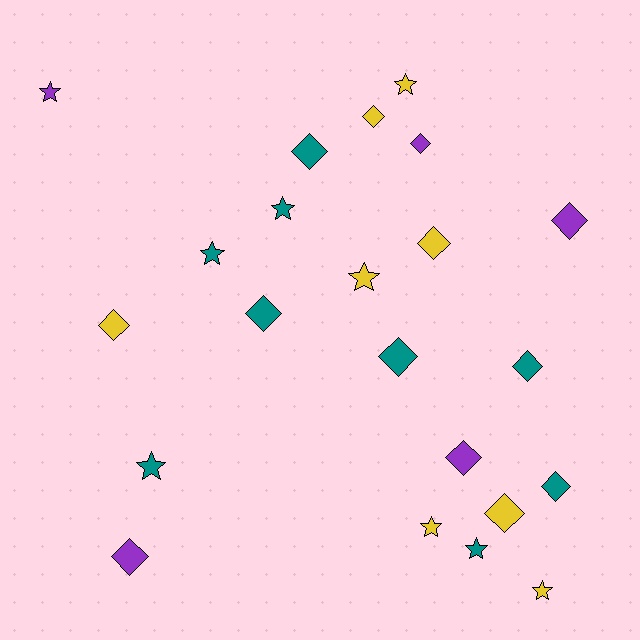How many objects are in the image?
There are 22 objects.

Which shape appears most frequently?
Diamond, with 13 objects.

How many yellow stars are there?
There are 4 yellow stars.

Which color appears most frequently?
Teal, with 9 objects.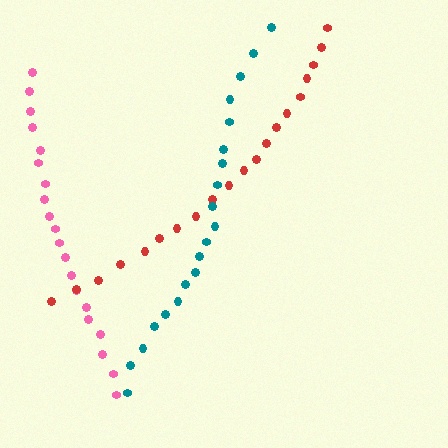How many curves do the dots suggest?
There are 3 distinct paths.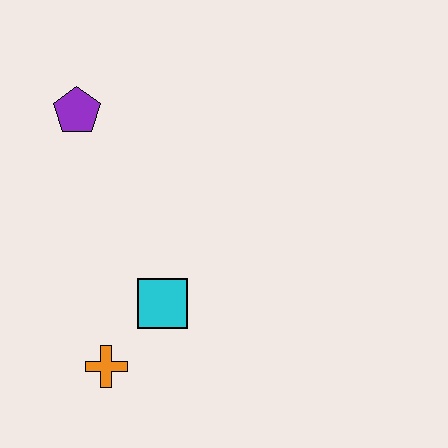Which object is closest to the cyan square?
The orange cross is closest to the cyan square.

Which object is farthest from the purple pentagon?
The orange cross is farthest from the purple pentagon.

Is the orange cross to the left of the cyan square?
Yes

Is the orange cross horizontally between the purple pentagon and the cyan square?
Yes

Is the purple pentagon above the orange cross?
Yes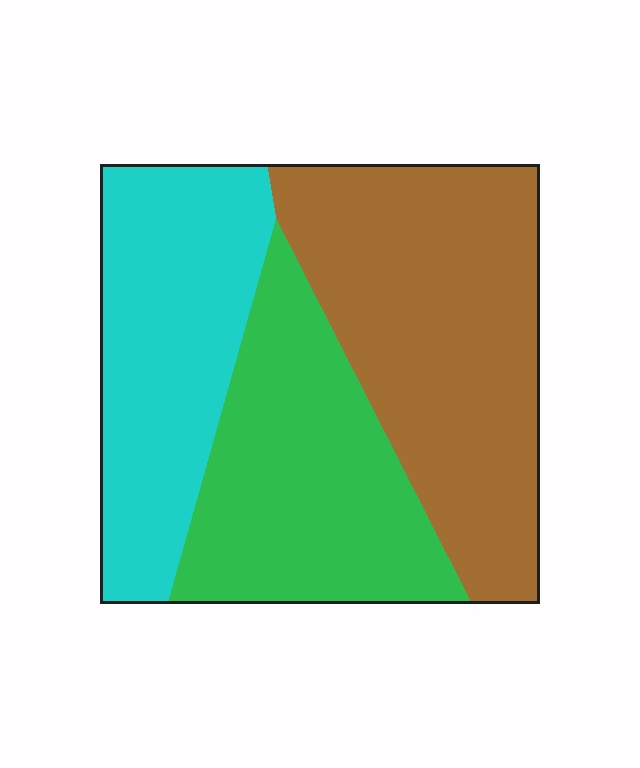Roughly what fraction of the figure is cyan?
Cyan covers about 30% of the figure.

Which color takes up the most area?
Brown, at roughly 40%.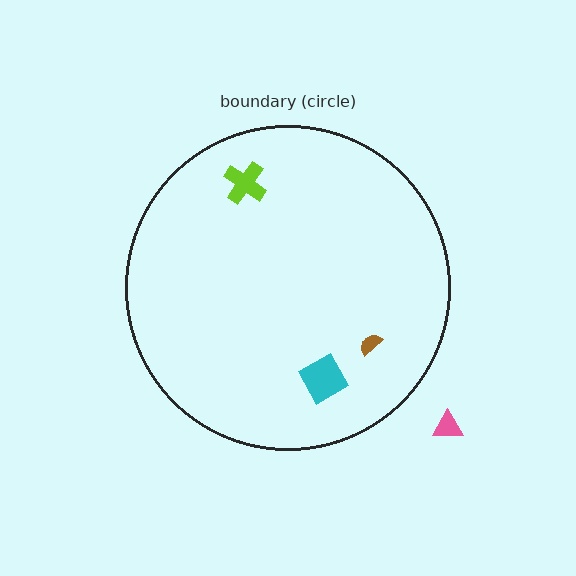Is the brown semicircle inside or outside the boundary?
Inside.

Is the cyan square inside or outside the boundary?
Inside.